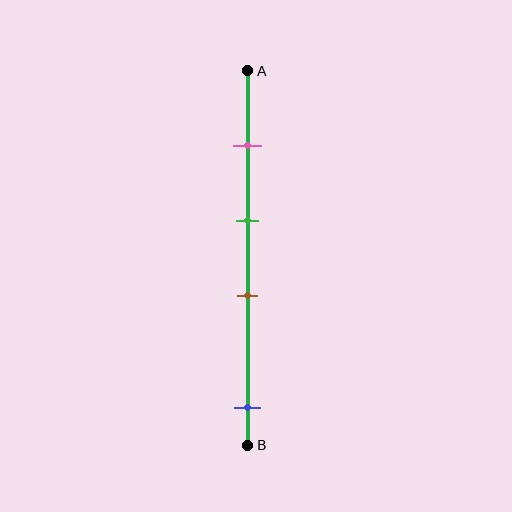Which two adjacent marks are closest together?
The green and brown marks are the closest adjacent pair.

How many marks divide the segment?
There are 4 marks dividing the segment.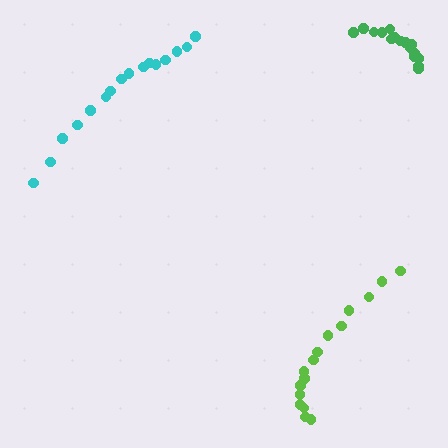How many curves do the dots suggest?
There are 3 distinct paths.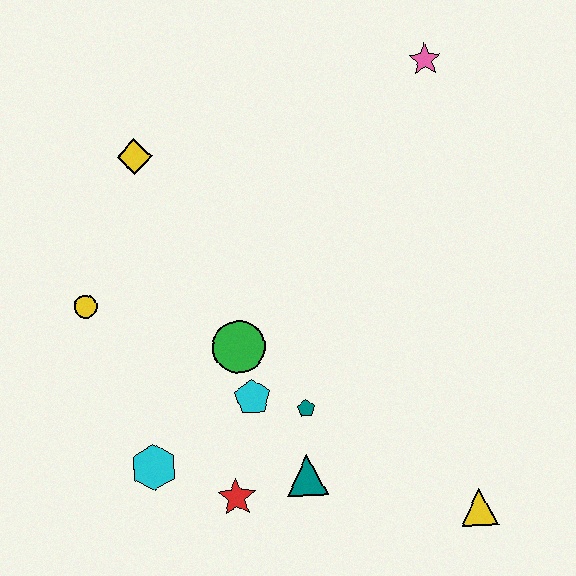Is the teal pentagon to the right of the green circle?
Yes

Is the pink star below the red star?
No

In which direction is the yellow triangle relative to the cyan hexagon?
The yellow triangle is to the right of the cyan hexagon.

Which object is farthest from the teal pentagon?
The pink star is farthest from the teal pentagon.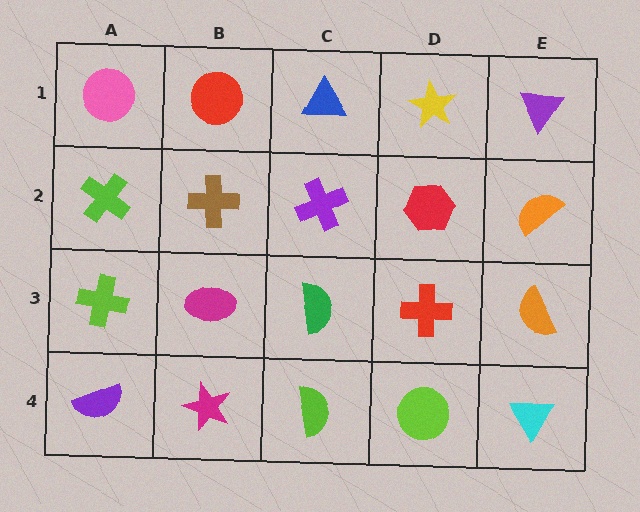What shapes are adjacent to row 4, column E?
An orange semicircle (row 3, column E), a lime circle (row 4, column D).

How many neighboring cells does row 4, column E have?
2.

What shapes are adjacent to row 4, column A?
A lime cross (row 3, column A), a magenta star (row 4, column B).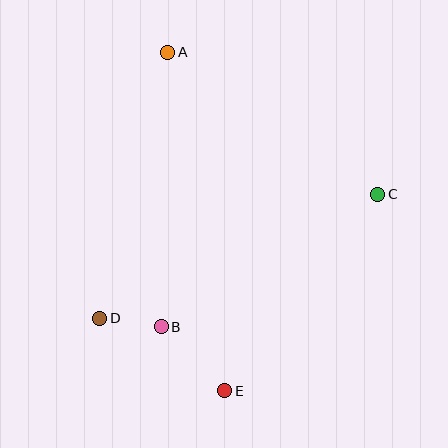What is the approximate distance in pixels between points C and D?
The distance between C and D is approximately 304 pixels.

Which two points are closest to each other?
Points B and D are closest to each other.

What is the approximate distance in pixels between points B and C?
The distance between B and C is approximately 254 pixels.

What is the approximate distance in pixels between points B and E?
The distance between B and E is approximately 90 pixels.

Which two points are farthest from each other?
Points A and E are farthest from each other.